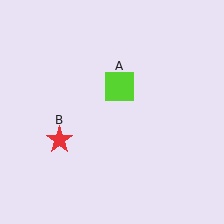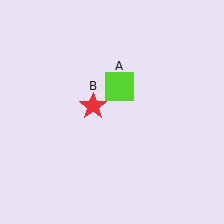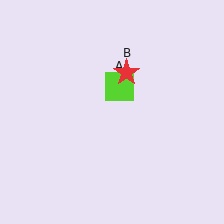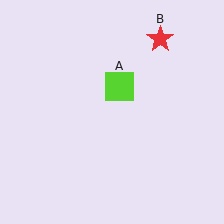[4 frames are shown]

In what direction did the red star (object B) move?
The red star (object B) moved up and to the right.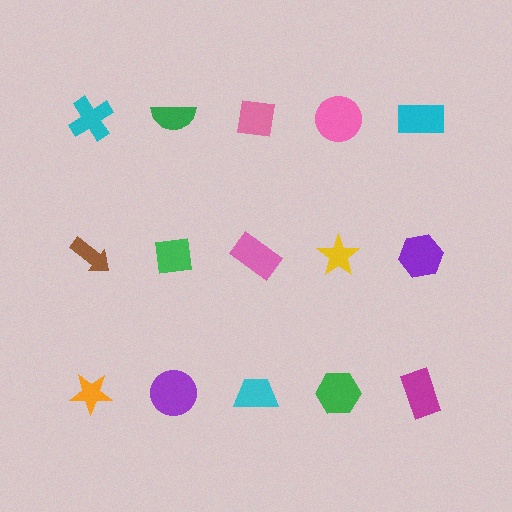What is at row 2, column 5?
A purple hexagon.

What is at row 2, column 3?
A pink rectangle.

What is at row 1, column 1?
A cyan cross.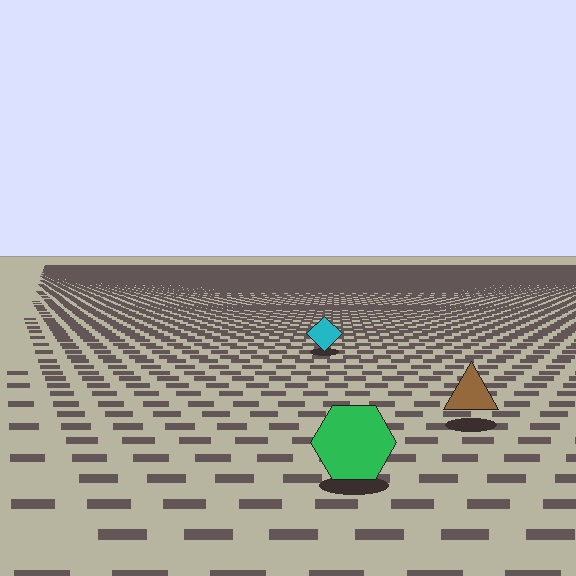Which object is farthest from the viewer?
The cyan diamond is farthest from the viewer. It appears smaller and the ground texture around it is denser.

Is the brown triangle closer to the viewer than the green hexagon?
No. The green hexagon is closer — you can tell from the texture gradient: the ground texture is coarser near it.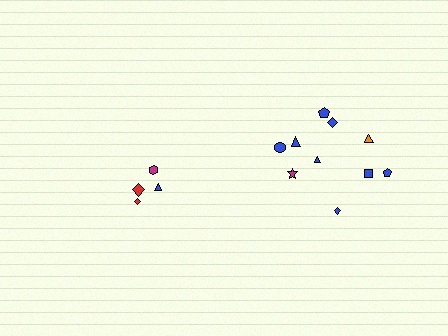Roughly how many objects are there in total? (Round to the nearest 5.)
Roughly 15 objects in total.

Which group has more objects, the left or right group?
The right group.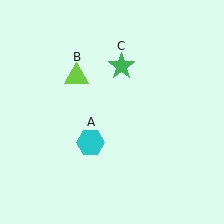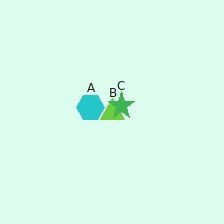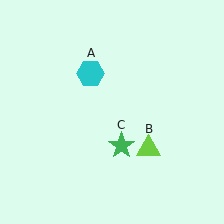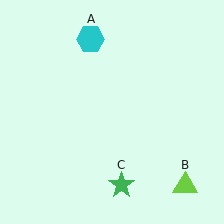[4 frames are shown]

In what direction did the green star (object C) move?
The green star (object C) moved down.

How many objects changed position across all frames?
3 objects changed position: cyan hexagon (object A), lime triangle (object B), green star (object C).